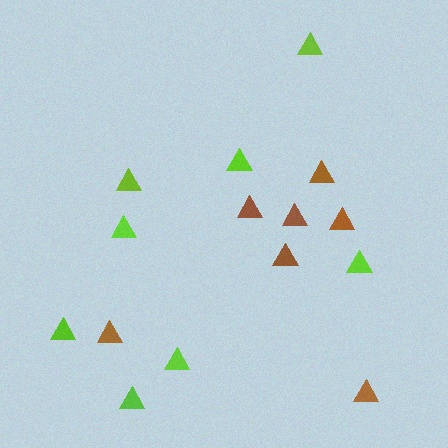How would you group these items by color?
There are 2 groups: one group of brown triangles (7) and one group of lime triangles (8).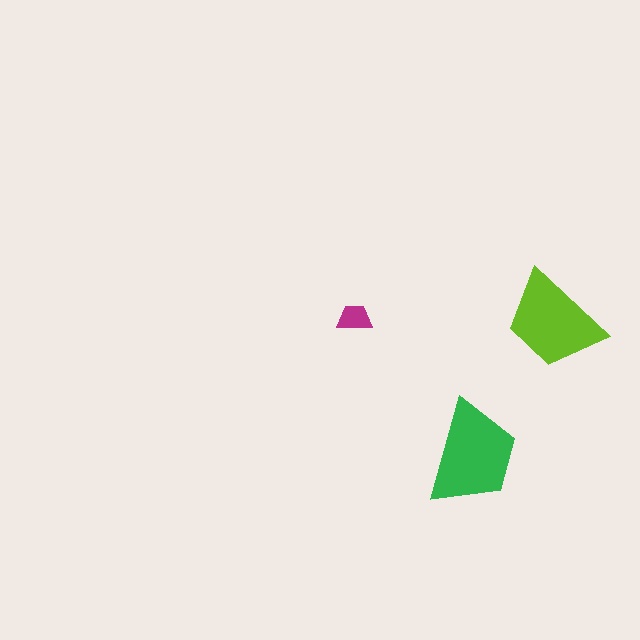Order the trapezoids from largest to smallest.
the green one, the lime one, the magenta one.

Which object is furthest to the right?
The lime trapezoid is rightmost.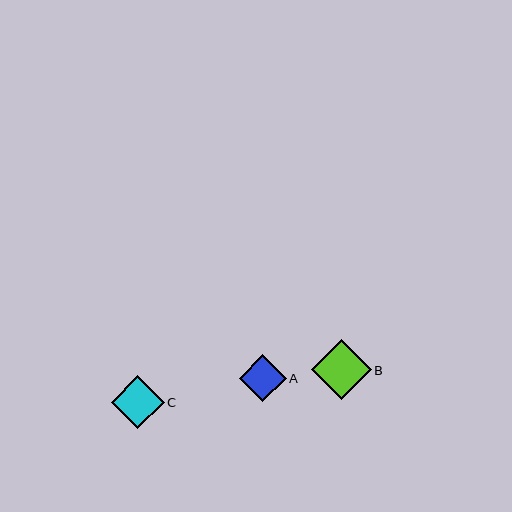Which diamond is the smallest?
Diamond A is the smallest with a size of approximately 47 pixels.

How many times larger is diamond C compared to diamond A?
Diamond C is approximately 1.1 times the size of diamond A.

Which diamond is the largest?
Diamond B is the largest with a size of approximately 60 pixels.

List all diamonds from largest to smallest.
From largest to smallest: B, C, A.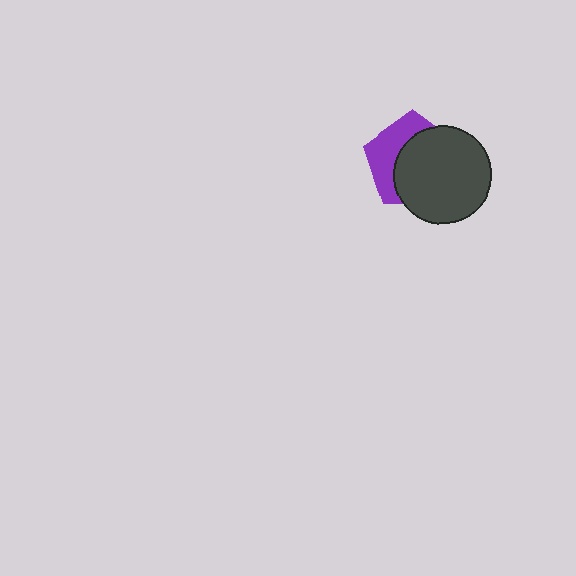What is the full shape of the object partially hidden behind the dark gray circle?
The partially hidden object is a purple pentagon.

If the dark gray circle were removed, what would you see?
You would see the complete purple pentagon.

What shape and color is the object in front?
The object in front is a dark gray circle.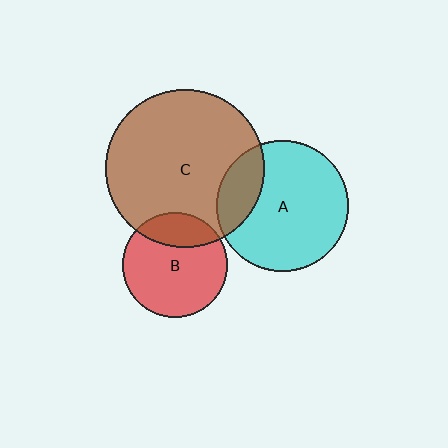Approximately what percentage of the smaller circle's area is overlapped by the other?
Approximately 25%.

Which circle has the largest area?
Circle C (brown).